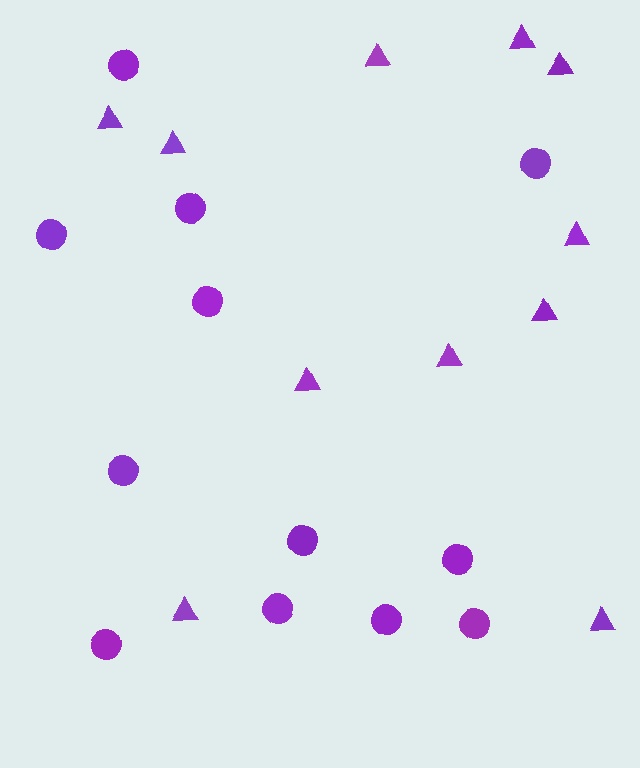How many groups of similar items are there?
There are 2 groups: one group of triangles (11) and one group of circles (12).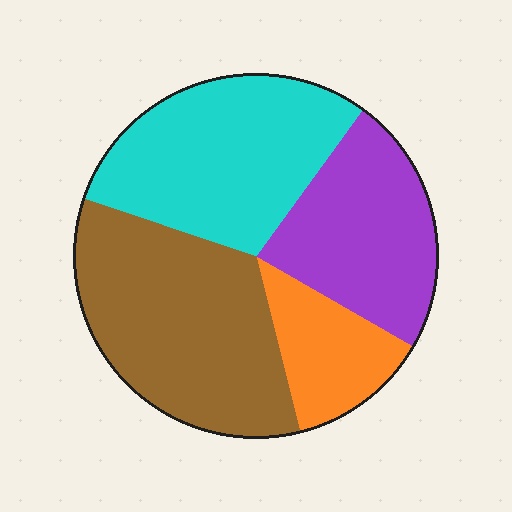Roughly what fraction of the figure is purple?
Purple covers 23% of the figure.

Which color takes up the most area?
Brown, at roughly 35%.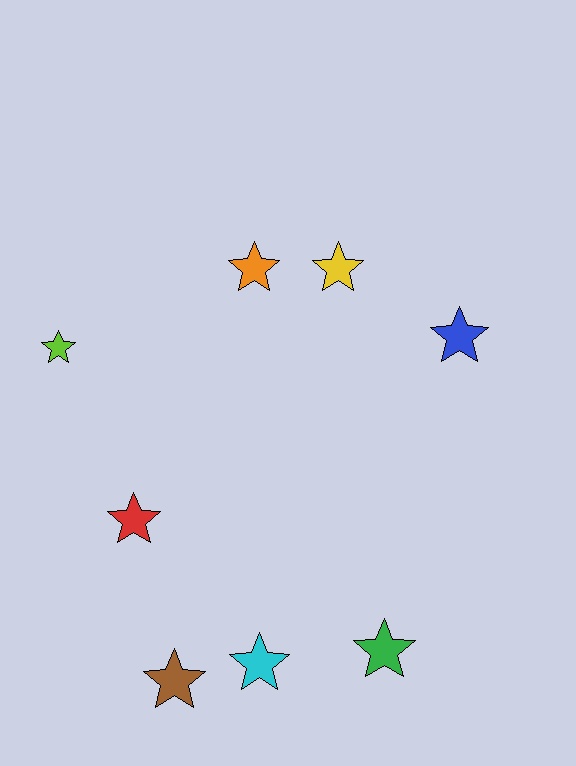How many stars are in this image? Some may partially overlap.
There are 8 stars.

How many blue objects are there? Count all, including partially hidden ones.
There is 1 blue object.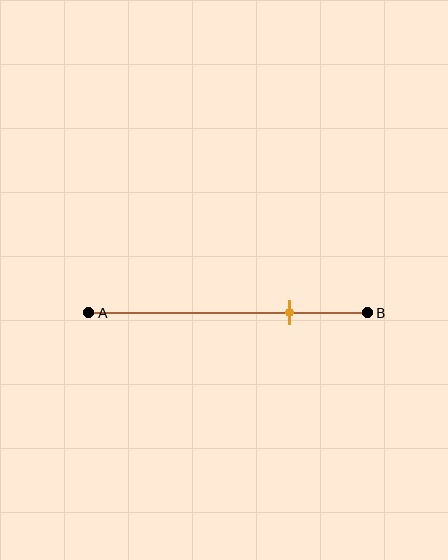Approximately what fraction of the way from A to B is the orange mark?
The orange mark is approximately 70% of the way from A to B.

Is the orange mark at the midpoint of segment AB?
No, the mark is at about 70% from A, not at the 50% midpoint.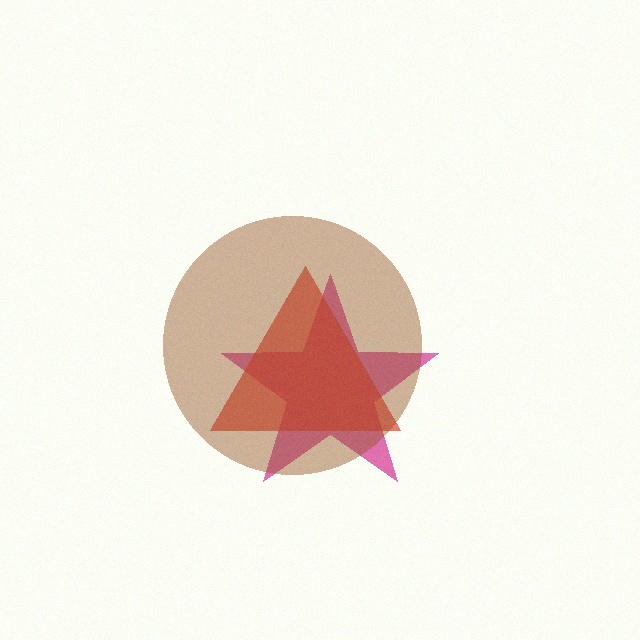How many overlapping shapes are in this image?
There are 3 overlapping shapes in the image.